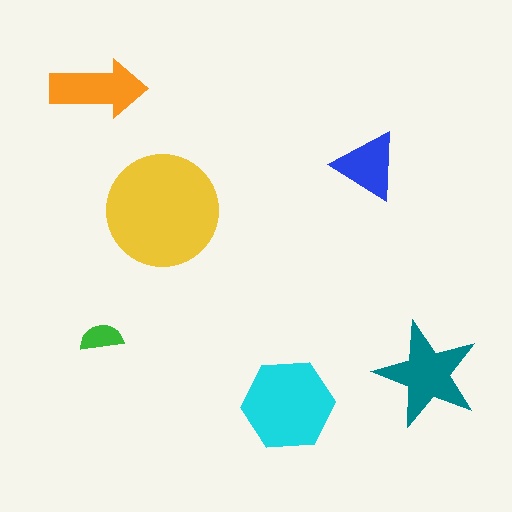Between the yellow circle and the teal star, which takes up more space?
The yellow circle.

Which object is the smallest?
The green semicircle.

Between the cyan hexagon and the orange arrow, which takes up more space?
The cyan hexagon.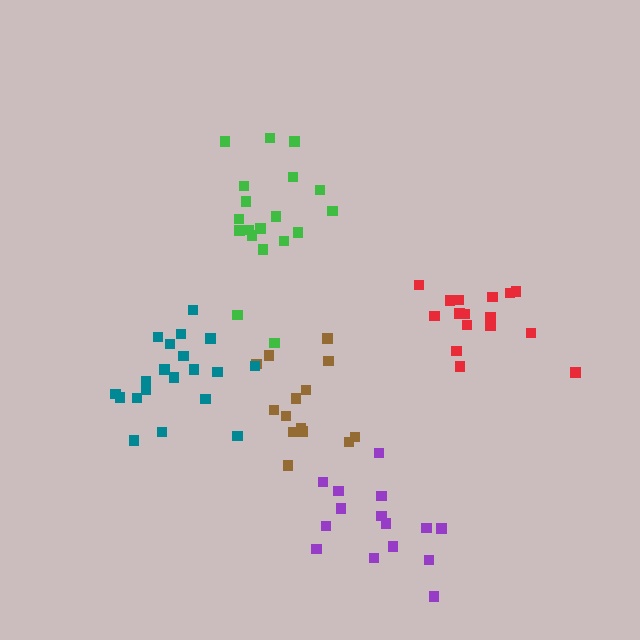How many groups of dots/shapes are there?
There are 5 groups.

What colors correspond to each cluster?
The clusters are colored: red, brown, green, teal, purple.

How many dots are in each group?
Group 1: 16 dots, Group 2: 14 dots, Group 3: 19 dots, Group 4: 20 dots, Group 5: 15 dots (84 total).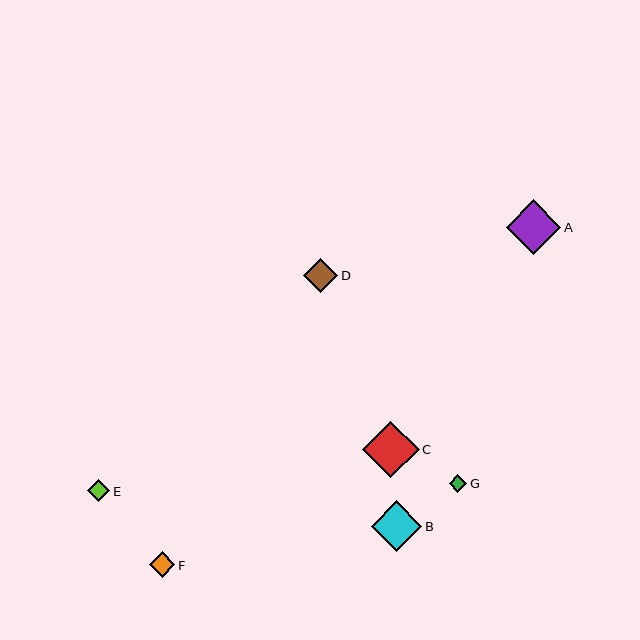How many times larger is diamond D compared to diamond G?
Diamond D is approximately 1.9 times the size of diamond G.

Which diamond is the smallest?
Diamond G is the smallest with a size of approximately 17 pixels.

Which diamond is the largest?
Diamond C is the largest with a size of approximately 57 pixels.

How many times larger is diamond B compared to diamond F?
Diamond B is approximately 2.0 times the size of diamond F.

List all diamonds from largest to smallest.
From largest to smallest: C, A, B, D, F, E, G.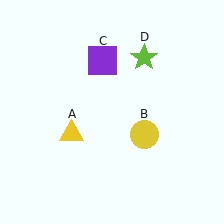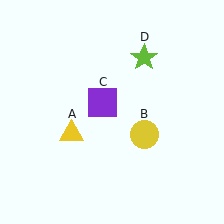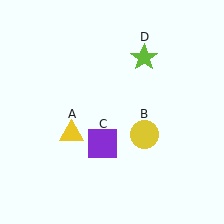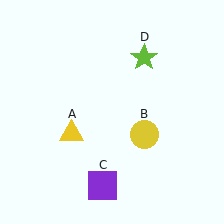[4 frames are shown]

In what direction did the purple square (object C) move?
The purple square (object C) moved down.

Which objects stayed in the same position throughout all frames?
Yellow triangle (object A) and yellow circle (object B) and lime star (object D) remained stationary.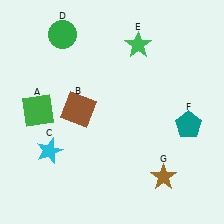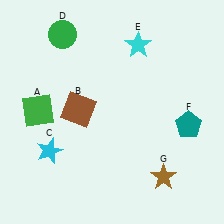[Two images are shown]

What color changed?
The star (E) changed from green in Image 1 to cyan in Image 2.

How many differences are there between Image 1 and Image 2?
There is 1 difference between the two images.